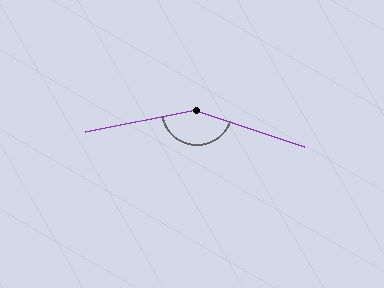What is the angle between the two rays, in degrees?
Approximately 150 degrees.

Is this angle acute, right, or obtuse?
It is obtuse.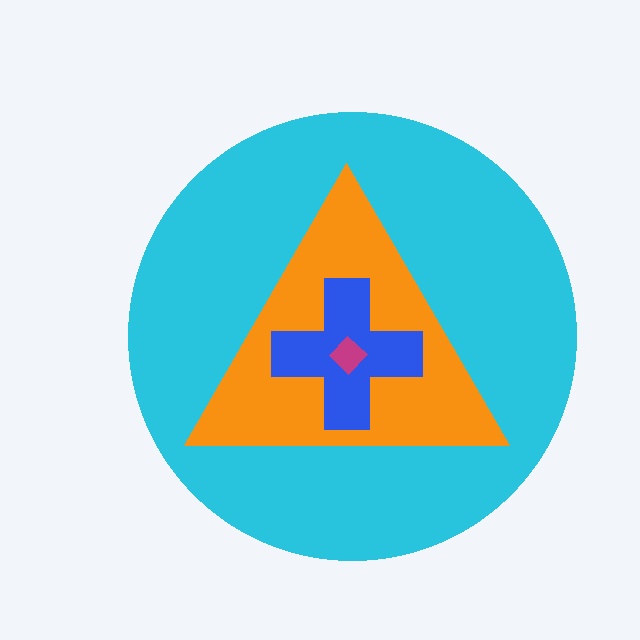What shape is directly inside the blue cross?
The magenta diamond.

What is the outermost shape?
The cyan circle.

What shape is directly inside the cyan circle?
The orange triangle.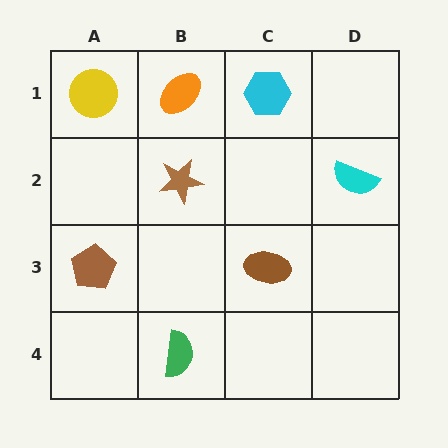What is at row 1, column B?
An orange ellipse.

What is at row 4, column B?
A green semicircle.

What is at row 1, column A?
A yellow circle.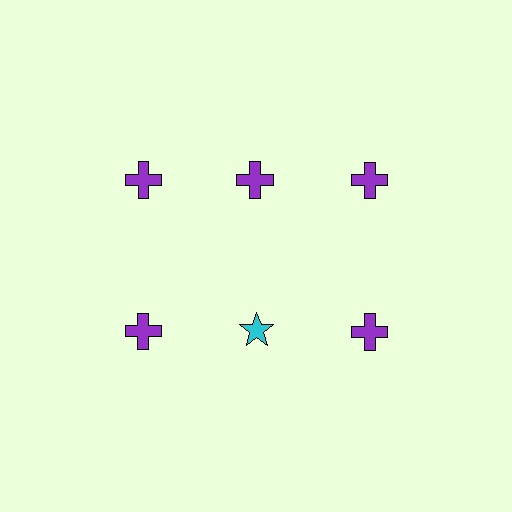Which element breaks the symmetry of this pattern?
The cyan star in the second row, second from left column breaks the symmetry. All other shapes are purple crosses.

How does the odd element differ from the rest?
It differs in both color (cyan instead of purple) and shape (star instead of cross).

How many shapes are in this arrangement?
There are 6 shapes arranged in a grid pattern.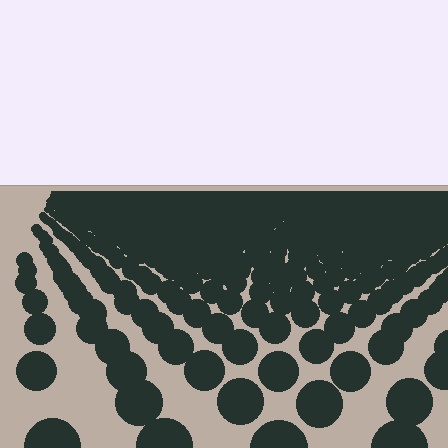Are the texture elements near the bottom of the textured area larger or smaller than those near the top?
Larger. Near the bottom, elements are closer to the viewer and appear at a bigger on-screen size.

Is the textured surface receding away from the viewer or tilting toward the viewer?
The surface is receding away from the viewer. Texture elements get smaller and denser toward the top.